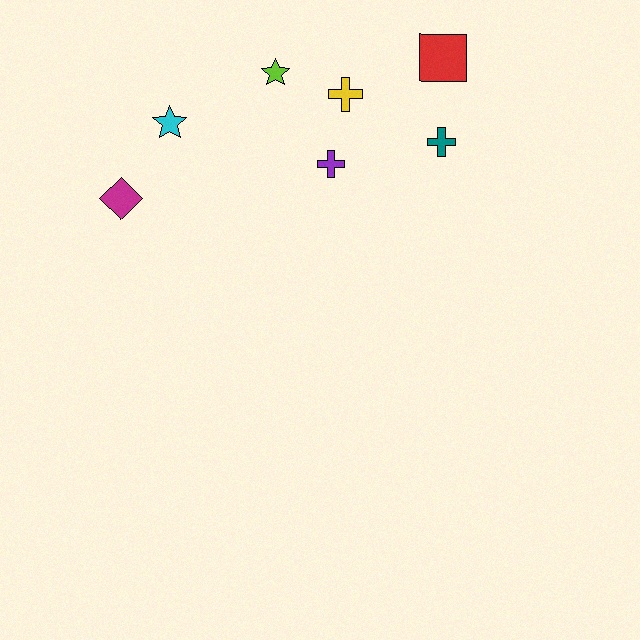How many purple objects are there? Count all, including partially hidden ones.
There is 1 purple object.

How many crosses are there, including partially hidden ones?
There are 3 crosses.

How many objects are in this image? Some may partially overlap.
There are 7 objects.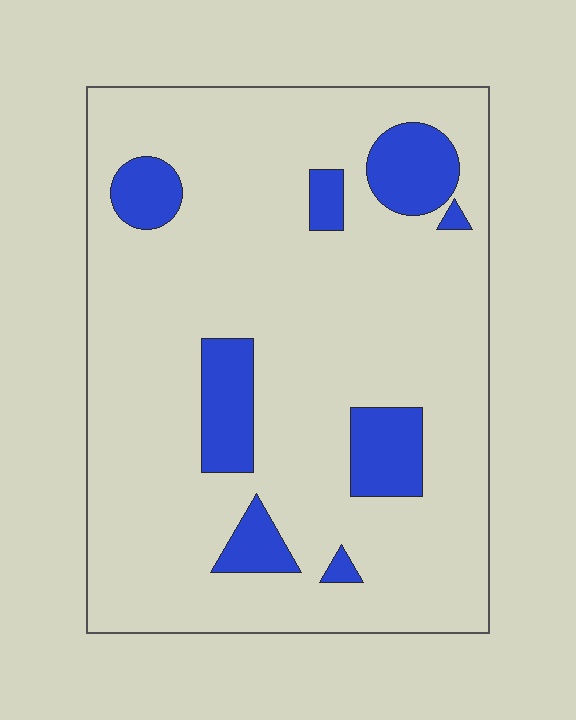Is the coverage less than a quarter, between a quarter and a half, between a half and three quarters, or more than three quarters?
Less than a quarter.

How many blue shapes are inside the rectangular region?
8.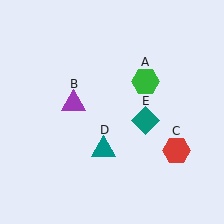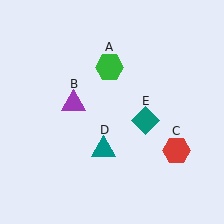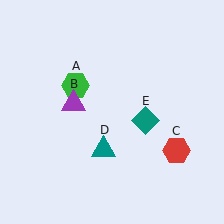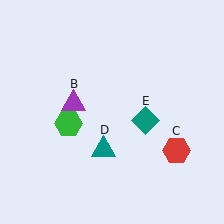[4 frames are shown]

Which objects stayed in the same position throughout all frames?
Purple triangle (object B) and red hexagon (object C) and teal triangle (object D) and teal diamond (object E) remained stationary.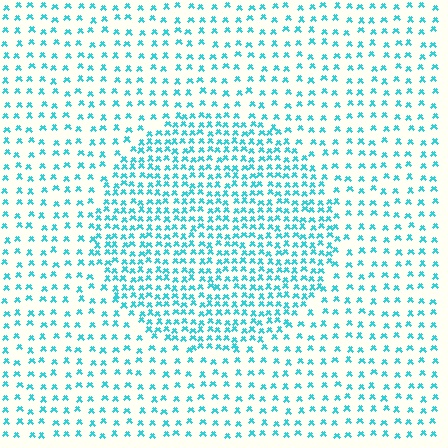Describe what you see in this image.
The image contains small cyan elements arranged at two different densities. A circle-shaped region is visible where the elements are more densely packed than the surrounding area.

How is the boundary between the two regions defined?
The boundary is defined by a change in element density (approximately 2.0x ratio). All elements are the same color, size, and shape.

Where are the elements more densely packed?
The elements are more densely packed inside the circle boundary.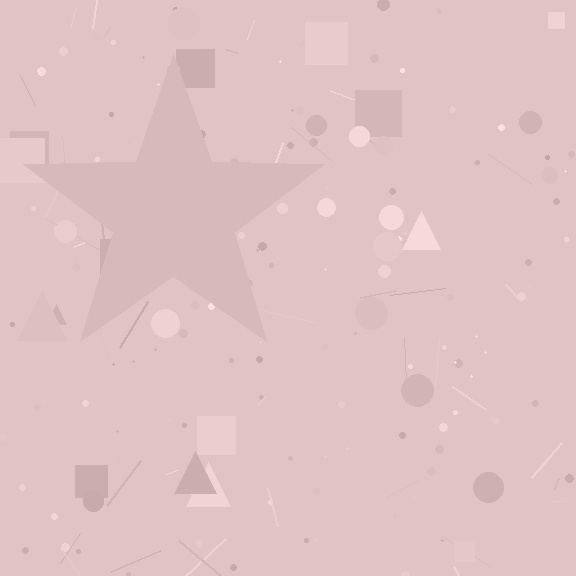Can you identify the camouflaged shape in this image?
The camouflaged shape is a star.